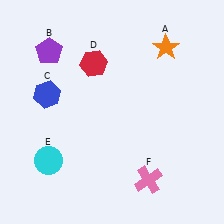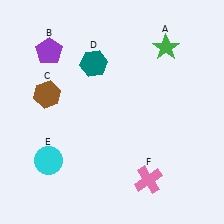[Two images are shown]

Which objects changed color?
A changed from orange to green. C changed from blue to brown. D changed from red to teal.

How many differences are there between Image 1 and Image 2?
There are 3 differences between the two images.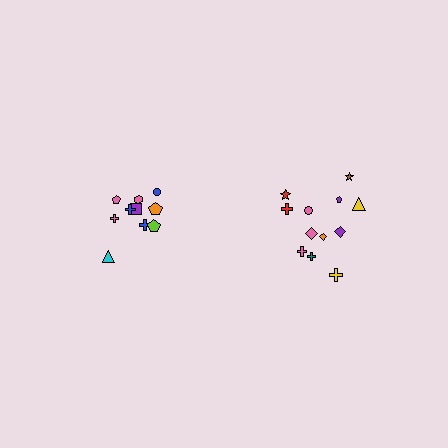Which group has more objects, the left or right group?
The right group.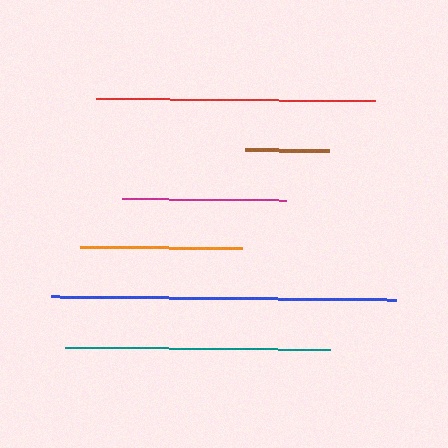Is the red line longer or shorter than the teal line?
The red line is longer than the teal line.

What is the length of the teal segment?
The teal segment is approximately 265 pixels long.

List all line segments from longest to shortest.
From longest to shortest: blue, red, teal, magenta, orange, brown.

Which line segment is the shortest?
The brown line is the shortest at approximately 84 pixels.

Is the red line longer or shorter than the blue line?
The blue line is longer than the red line.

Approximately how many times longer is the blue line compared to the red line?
The blue line is approximately 1.2 times the length of the red line.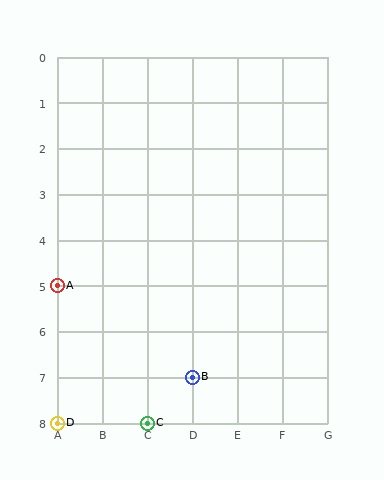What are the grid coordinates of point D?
Point D is at grid coordinates (A, 8).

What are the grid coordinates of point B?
Point B is at grid coordinates (D, 7).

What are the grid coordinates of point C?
Point C is at grid coordinates (C, 8).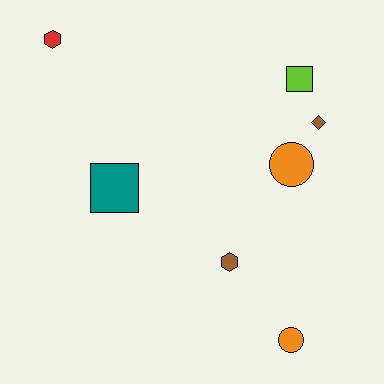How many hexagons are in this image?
There are 2 hexagons.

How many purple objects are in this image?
There are no purple objects.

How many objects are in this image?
There are 7 objects.